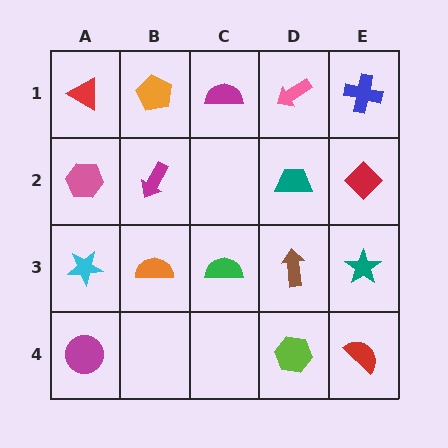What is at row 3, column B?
An orange semicircle.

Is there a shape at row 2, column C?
No, that cell is empty.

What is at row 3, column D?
A brown arrow.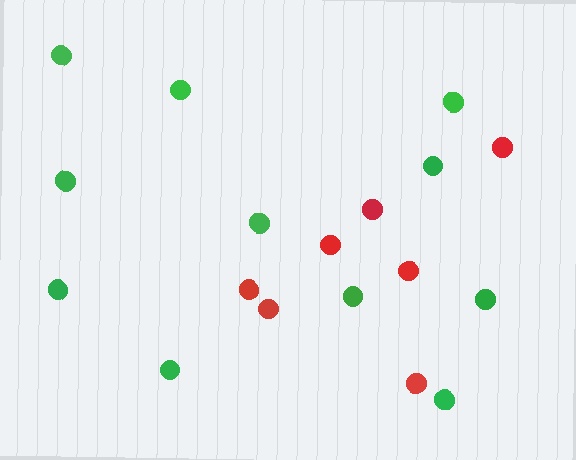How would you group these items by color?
There are 2 groups: one group of red circles (7) and one group of green circles (11).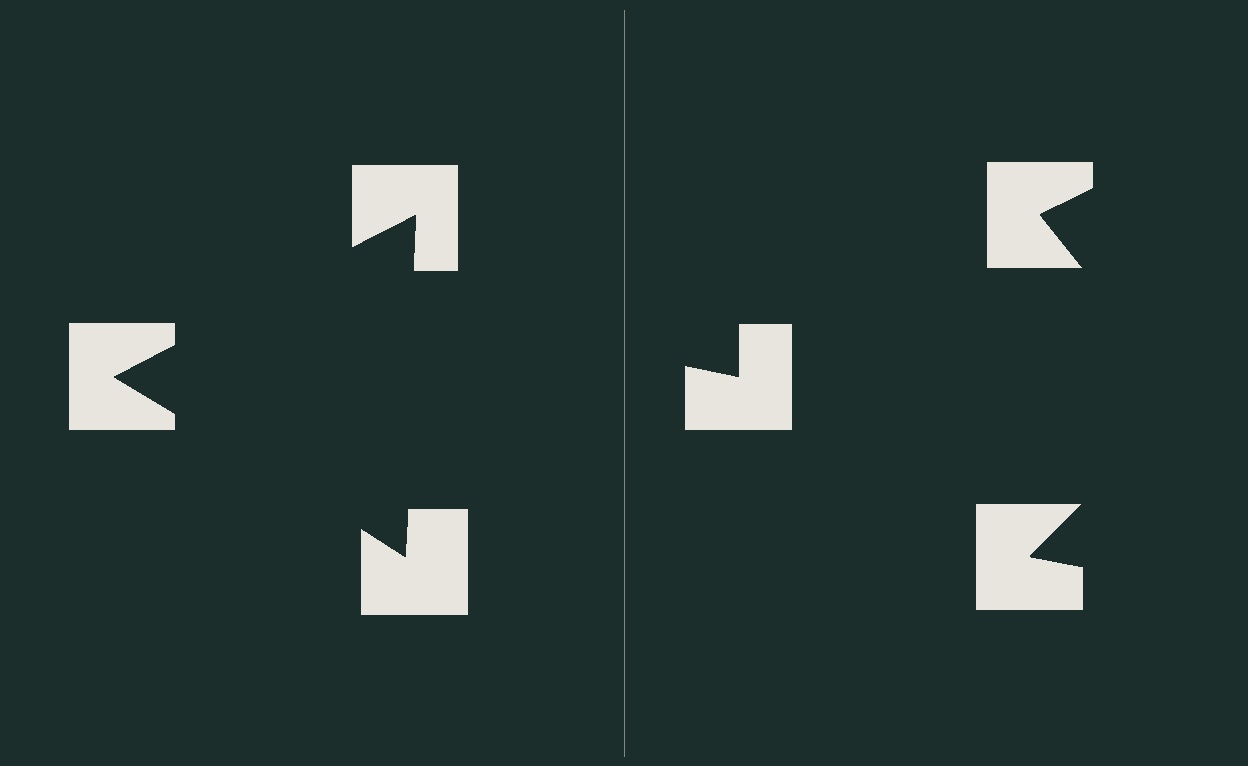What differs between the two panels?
The notched squares are positioned identically on both sides; only the wedge orientations differ. On the left they align to a triangle; on the right they are misaligned.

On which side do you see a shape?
An illusory triangle appears on the left side. On the right side the wedge cuts are rotated, so no coherent shape forms.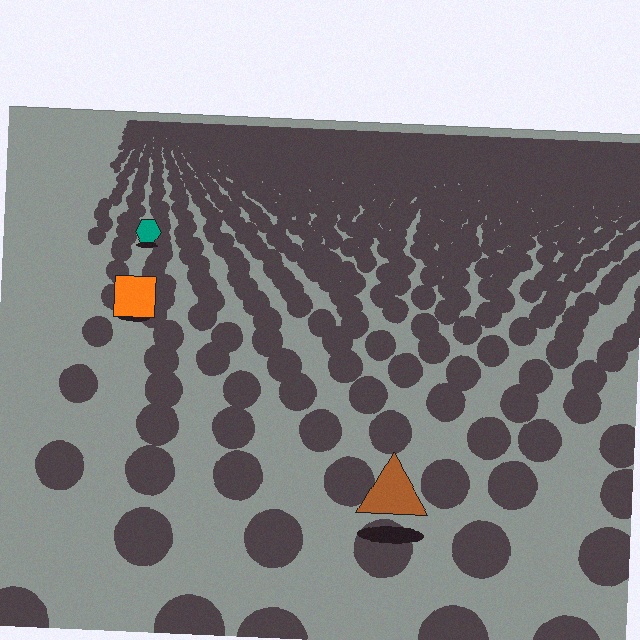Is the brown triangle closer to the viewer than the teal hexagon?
Yes. The brown triangle is closer — you can tell from the texture gradient: the ground texture is coarser near it.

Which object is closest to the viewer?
The brown triangle is closest. The texture marks near it are larger and more spread out.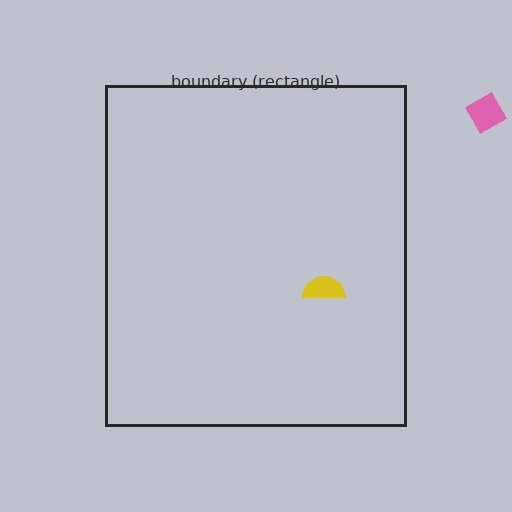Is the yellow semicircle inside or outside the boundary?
Inside.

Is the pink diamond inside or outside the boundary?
Outside.